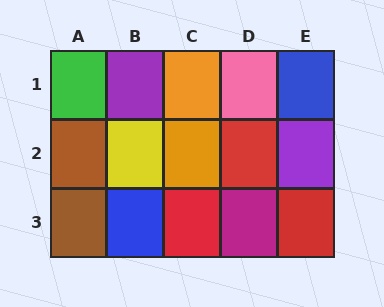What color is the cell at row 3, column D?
Magenta.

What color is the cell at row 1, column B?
Purple.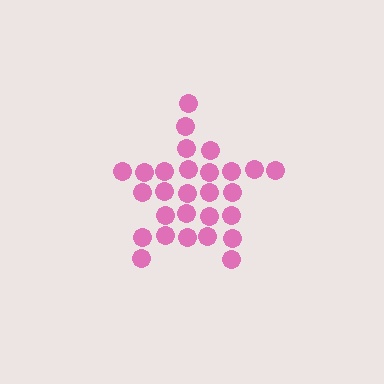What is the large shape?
The large shape is a star.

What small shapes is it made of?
It is made of small circles.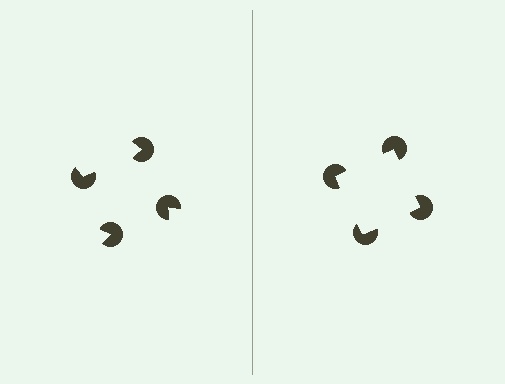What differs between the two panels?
The pac-man discs are positioned identically on both sides; only the wedge orientations differ. On the right they align to a square; on the left they are misaligned.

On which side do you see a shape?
An illusory square appears on the right side. On the left side the wedge cuts are rotated, so no coherent shape forms.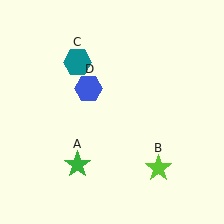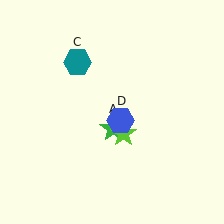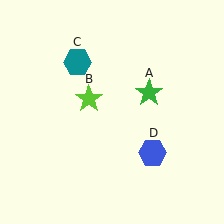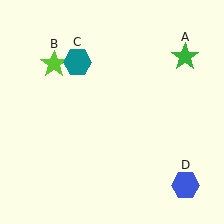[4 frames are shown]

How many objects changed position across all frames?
3 objects changed position: green star (object A), lime star (object B), blue hexagon (object D).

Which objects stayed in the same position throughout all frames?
Teal hexagon (object C) remained stationary.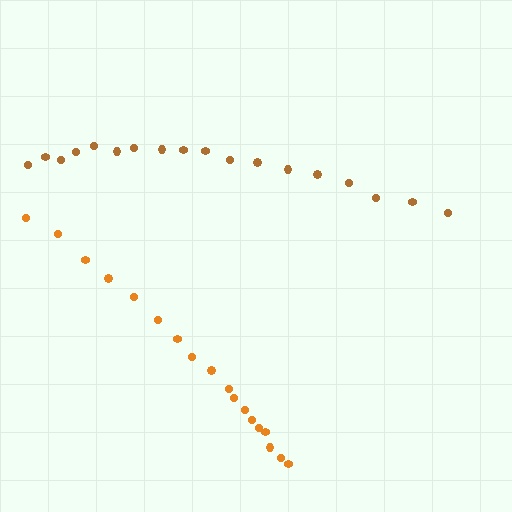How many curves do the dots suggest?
There are 2 distinct paths.